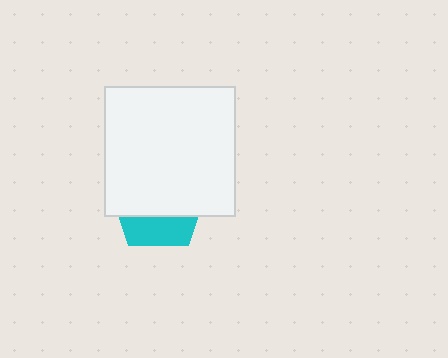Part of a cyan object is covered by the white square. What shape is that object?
It is a pentagon.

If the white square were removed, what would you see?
You would see the complete cyan pentagon.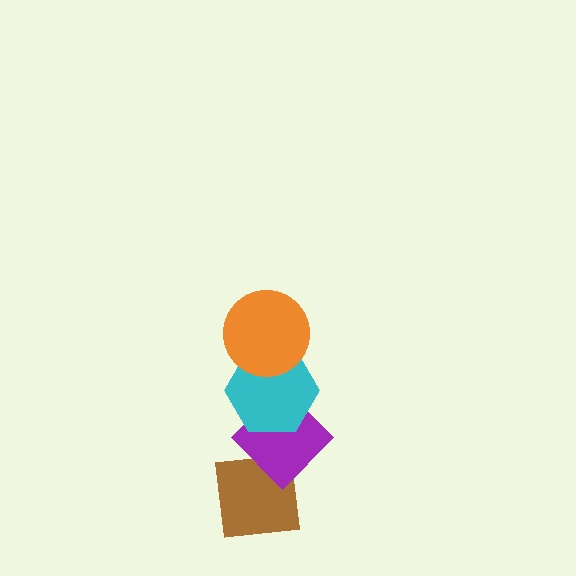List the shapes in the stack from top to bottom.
From top to bottom: the orange circle, the cyan hexagon, the purple diamond, the brown square.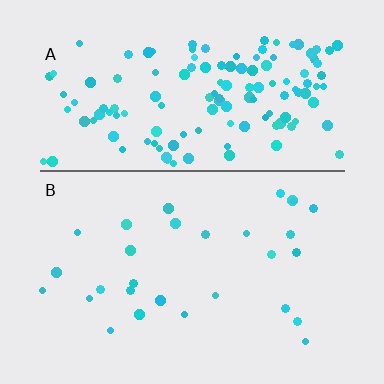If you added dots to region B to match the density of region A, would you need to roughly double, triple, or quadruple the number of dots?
Approximately quadruple.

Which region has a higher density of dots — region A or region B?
A (the top).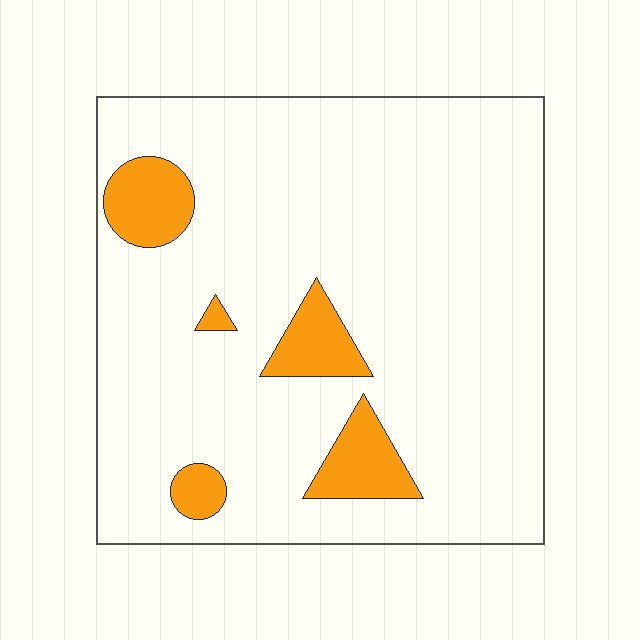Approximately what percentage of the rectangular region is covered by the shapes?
Approximately 10%.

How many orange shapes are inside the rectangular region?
5.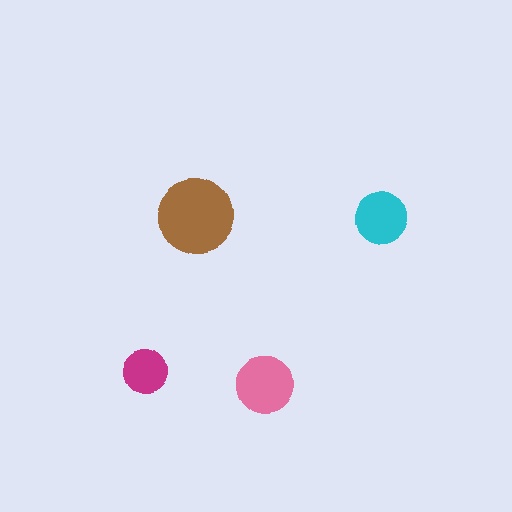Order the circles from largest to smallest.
the brown one, the pink one, the cyan one, the magenta one.